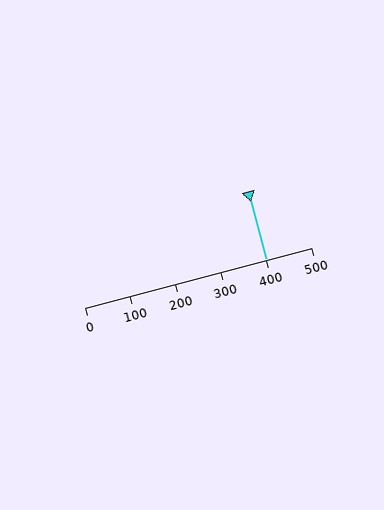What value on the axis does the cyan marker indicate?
The marker indicates approximately 400.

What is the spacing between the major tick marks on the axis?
The major ticks are spaced 100 apart.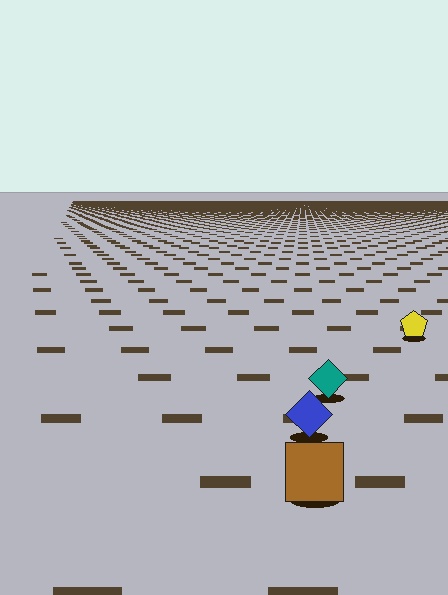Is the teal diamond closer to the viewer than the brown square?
No. The brown square is closer — you can tell from the texture gradient: the ground texture is coarser near it.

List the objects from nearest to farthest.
From nearest to farthest: the brown square, the blue diamond, the teal diamond, the yellow pentagon.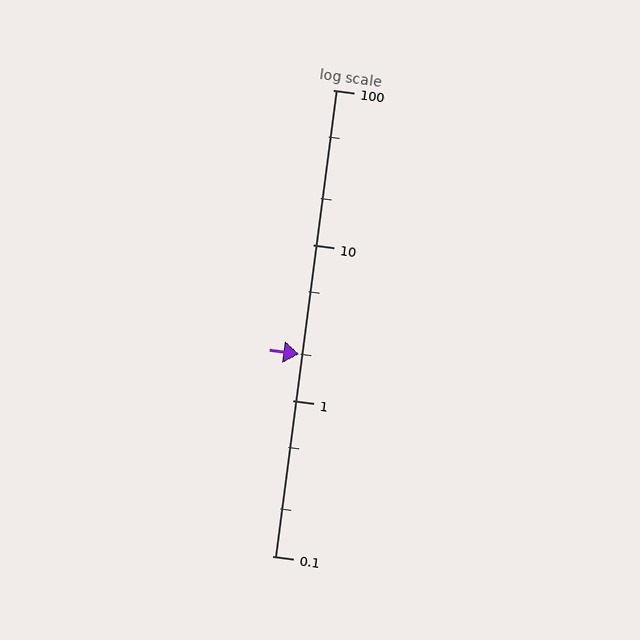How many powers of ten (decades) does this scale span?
The scale spans 3 decades, from 0.1 to 100.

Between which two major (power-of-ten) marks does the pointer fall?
The pointer is between 1 and 10.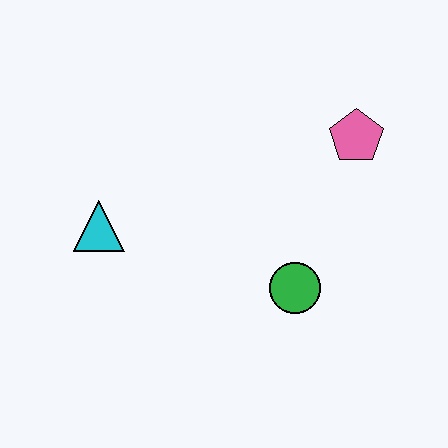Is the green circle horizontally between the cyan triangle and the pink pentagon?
Yes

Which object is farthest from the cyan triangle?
The pink pentagon is farthest from the cyan triangle.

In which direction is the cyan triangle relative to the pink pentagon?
The cyan triangle is to the left of the pink pentagon.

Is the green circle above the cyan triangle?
No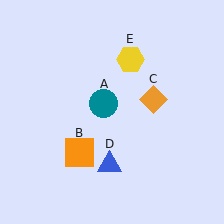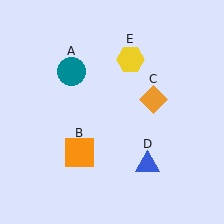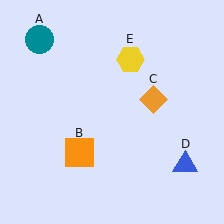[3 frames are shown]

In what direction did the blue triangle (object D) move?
The blue triangle (object D) moved right.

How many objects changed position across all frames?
2 objects changed position: teal circle (object A), blue triangle (object D).